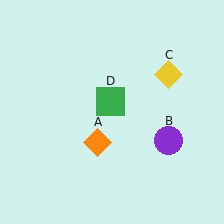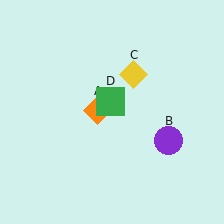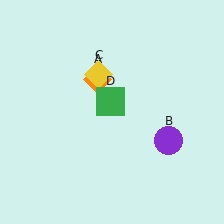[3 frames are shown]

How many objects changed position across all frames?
2 objects changed position: orange diamond (object A), yellow diamond (object C).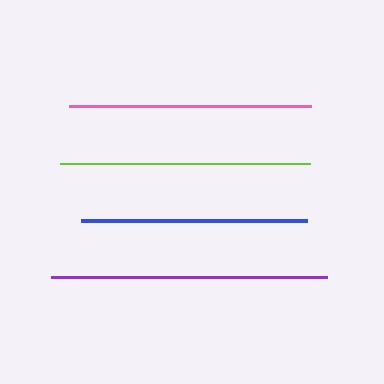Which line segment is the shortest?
The blue line is the shortest at approximately 226 pixels.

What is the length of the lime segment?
The lime segment is approximately 250 pixels long.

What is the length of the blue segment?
The blue segment is approximately 226 pixels long.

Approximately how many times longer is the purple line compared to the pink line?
The purple line is approximately 1.1 times the length of the pink line.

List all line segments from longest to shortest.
From longest to shortest: purple, lime, pink, blue.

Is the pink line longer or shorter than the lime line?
The lime line is longer than the pink line.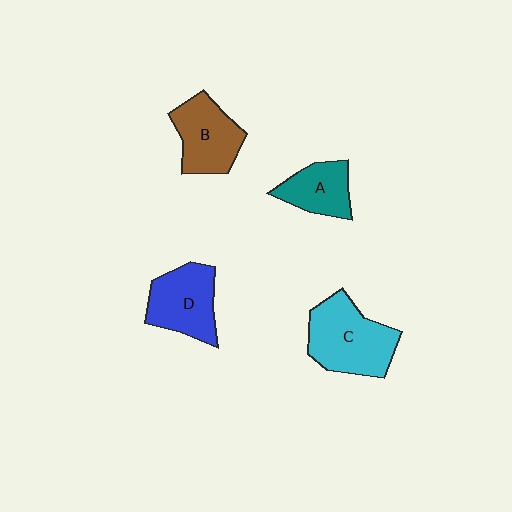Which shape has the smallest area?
Shape A (teal).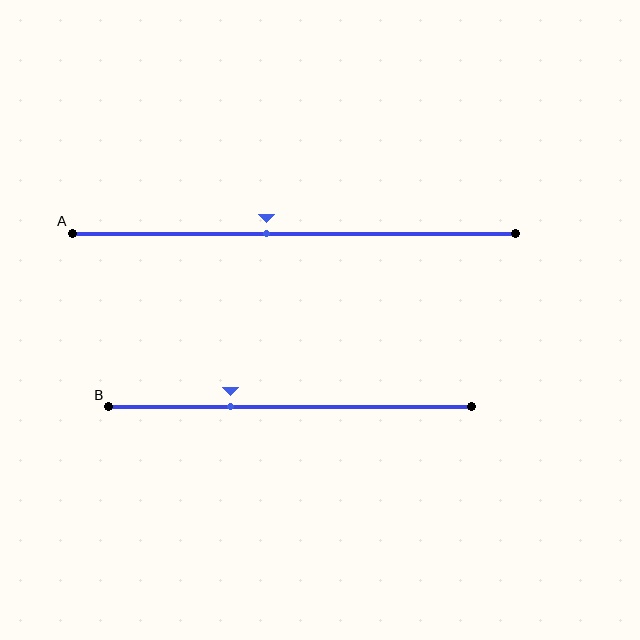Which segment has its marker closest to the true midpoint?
Segment A has its marker closest to the true midpoint.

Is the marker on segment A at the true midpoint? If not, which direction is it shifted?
No, the marker on segment A is shifted to the left by about 6% of the segment length.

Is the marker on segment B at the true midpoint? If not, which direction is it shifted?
No, the marker on segment B is shifted to the left by about 16% of the segment length.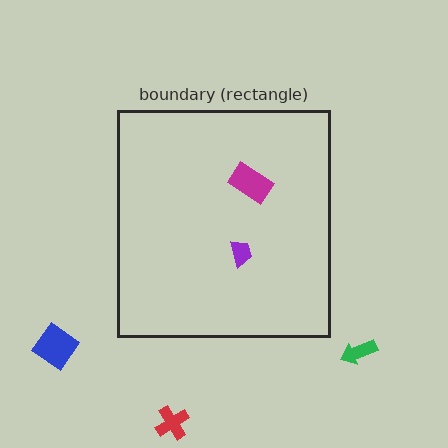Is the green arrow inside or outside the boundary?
Outside.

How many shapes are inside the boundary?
2 inside, 3 outside.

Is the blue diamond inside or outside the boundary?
Outside.